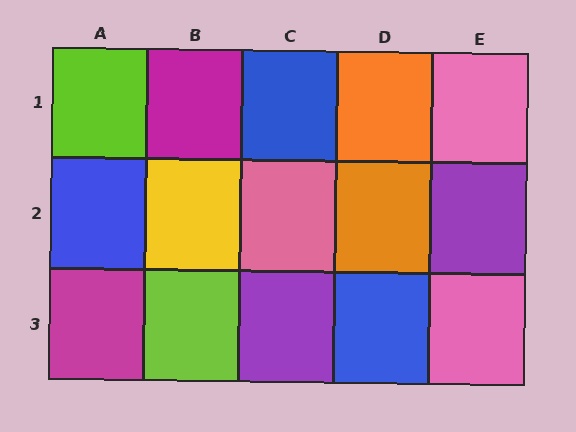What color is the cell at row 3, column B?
Lime.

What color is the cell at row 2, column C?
Pink.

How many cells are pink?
3 cells are pink.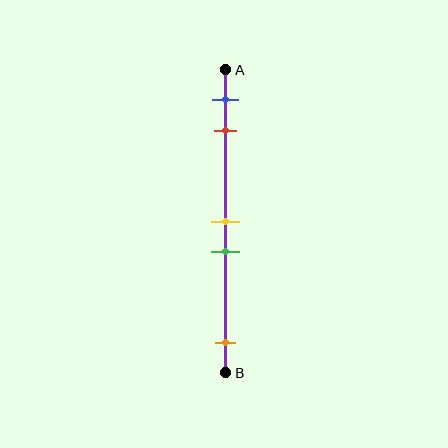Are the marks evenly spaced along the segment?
No, the marks are not evenly spaced.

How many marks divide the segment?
There are 5 marks dividing the segment.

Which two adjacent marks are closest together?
The yellow and green marks are the closest adjacent pair.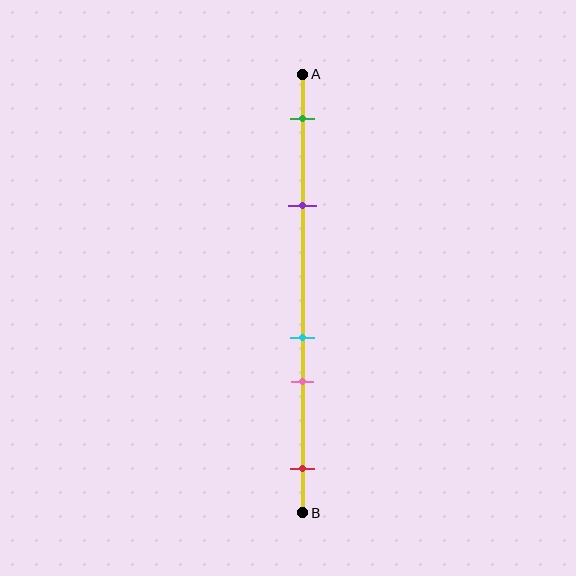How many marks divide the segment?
There are 5 marks dividing the segment.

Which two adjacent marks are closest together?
The cyan and pink marks are the closest adjacent pair.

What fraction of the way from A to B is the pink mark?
The pink mark is approximately 70% (0.7) of the way from A to B.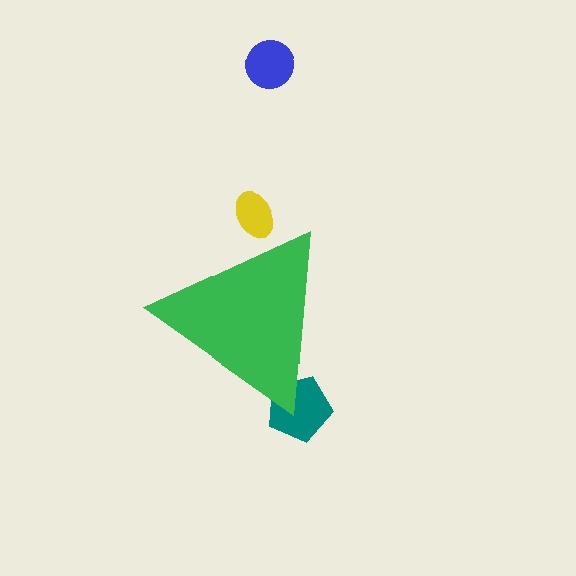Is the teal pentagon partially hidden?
Yes, the teal pentagon is partially hidden behind the green triangle.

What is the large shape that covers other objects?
A green triangle.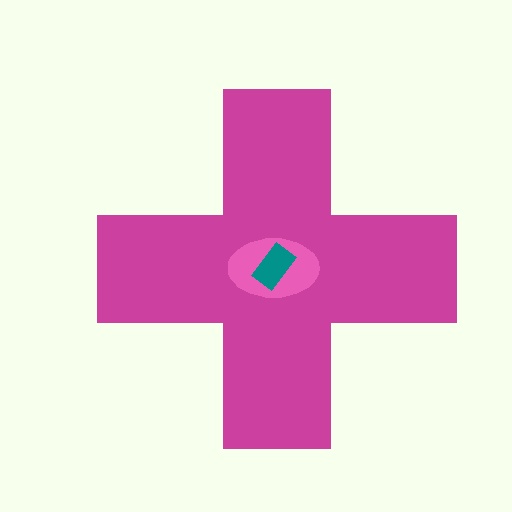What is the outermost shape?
The magenta cross.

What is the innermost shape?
The teal rectangle.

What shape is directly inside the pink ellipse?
The teal rectangle.